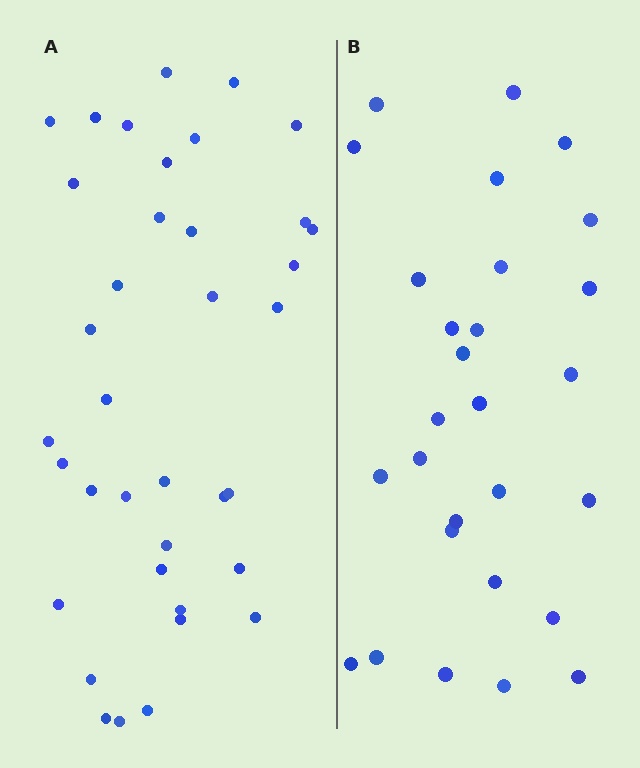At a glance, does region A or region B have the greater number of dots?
Region A (the left region) has more dots.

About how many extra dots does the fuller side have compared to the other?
Region A has roughly 8 or so more dots than region B.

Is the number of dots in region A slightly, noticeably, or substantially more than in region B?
Region A has noticeably more, but not dramatically so. The ratio is roughly 1.3 to 1.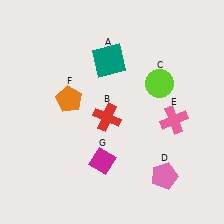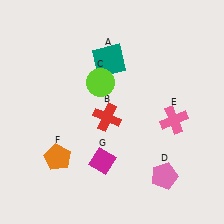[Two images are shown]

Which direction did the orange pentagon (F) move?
The orange pentagon (F) moved down.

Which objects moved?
The objects that moved are: the lime circle (C), the orange pentagon (F).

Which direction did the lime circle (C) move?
The lime circle (C) moved left.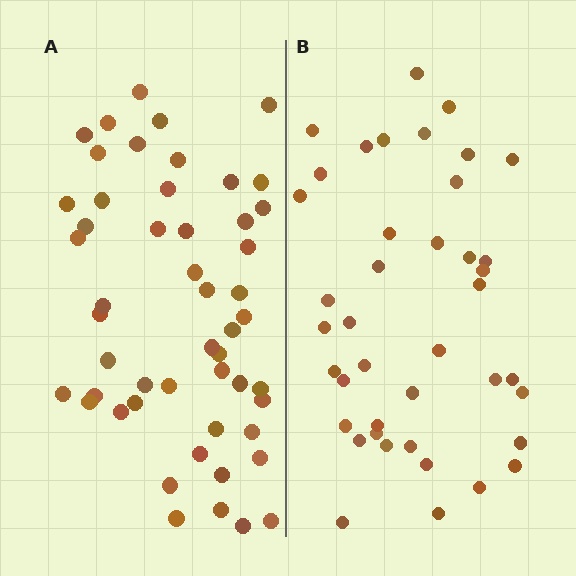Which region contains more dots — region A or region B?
Region A (the left region) has more dots.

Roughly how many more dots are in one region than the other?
Region A has roughly 10 or so more dots than region B.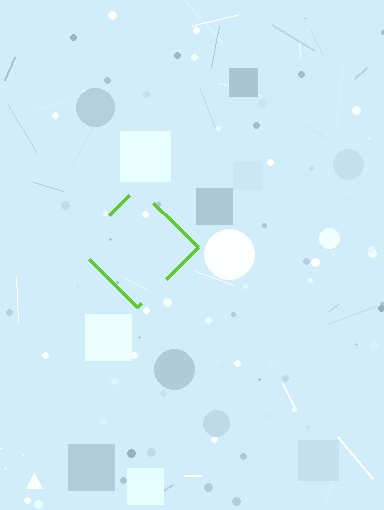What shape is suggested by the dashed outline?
The dashed outline suggests a diamond.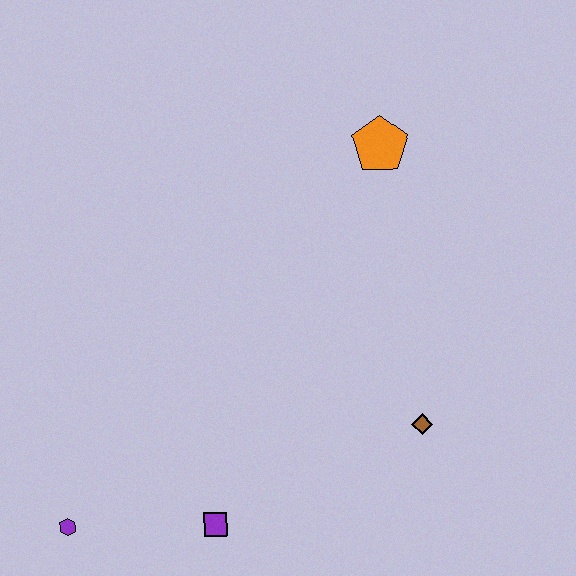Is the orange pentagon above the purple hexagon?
Yes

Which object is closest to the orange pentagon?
The brown diamond is closest to the orange pentagon.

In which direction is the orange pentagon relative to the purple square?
The orange pentagon is above the purple square.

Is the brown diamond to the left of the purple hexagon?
No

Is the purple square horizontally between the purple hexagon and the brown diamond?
Yes